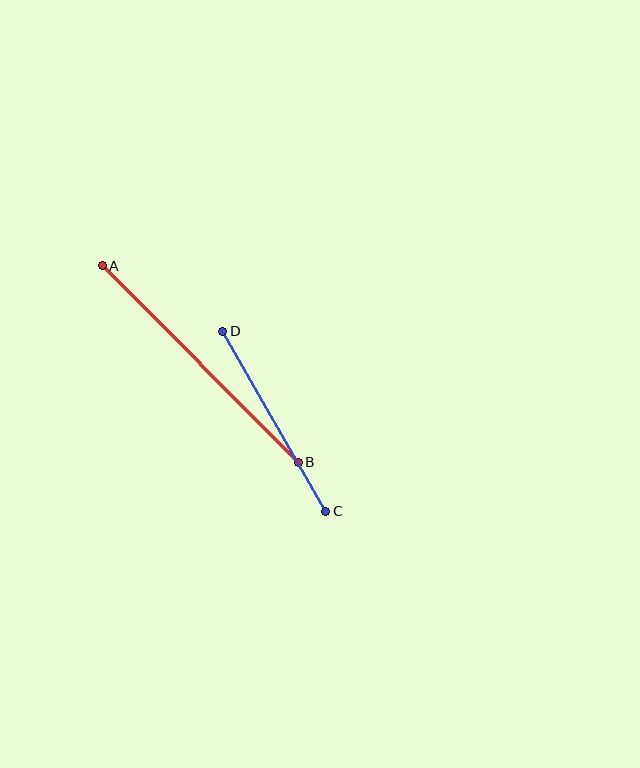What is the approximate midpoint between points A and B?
The midpoint is at approximately (200, 364) pixels.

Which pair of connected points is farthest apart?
Points A and B are farthest apart.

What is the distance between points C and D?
The distance is approximately 208 pixels.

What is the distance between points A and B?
The distance is approximately 278 pixels.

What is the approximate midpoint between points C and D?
The midpoint is at approximately (274, 421) pixels.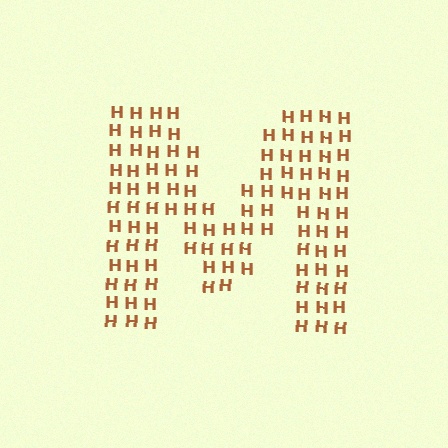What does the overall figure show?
The overall figure shows the letter M.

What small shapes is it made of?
It is made of small letter H's.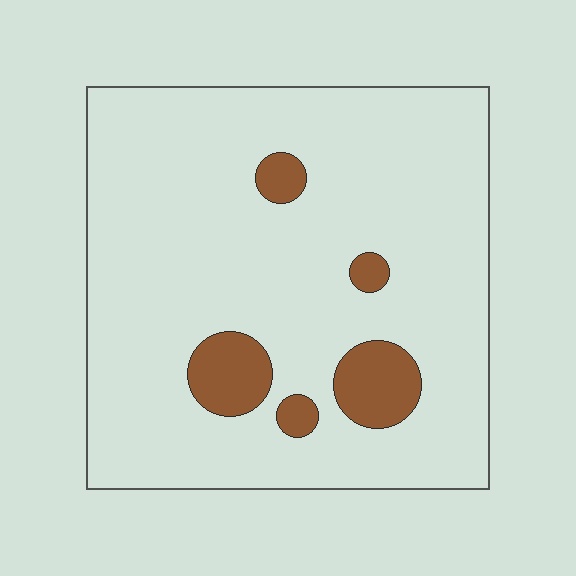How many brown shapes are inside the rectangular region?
5.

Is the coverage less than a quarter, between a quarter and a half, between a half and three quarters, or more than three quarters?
Less than a quarter.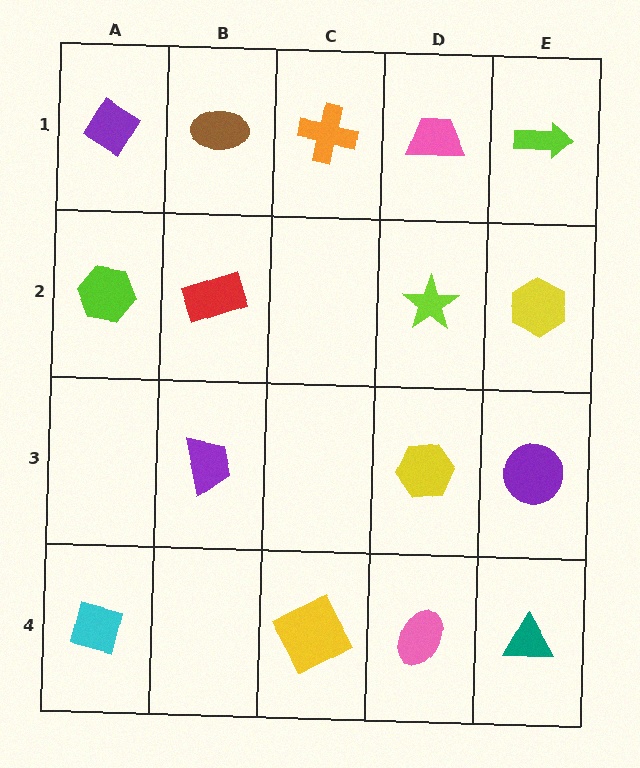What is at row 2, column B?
A red rectangle.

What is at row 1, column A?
A purple diamond.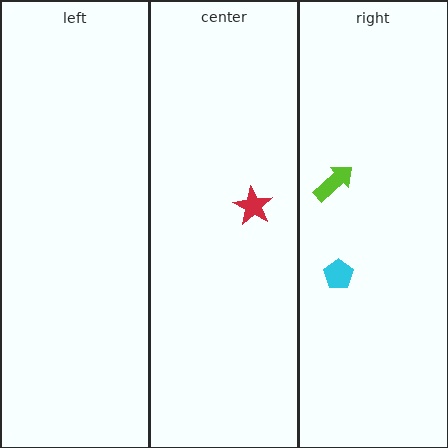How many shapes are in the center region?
1.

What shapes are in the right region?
The cyan pentagon, the lime arrow.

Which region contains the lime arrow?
The right region.